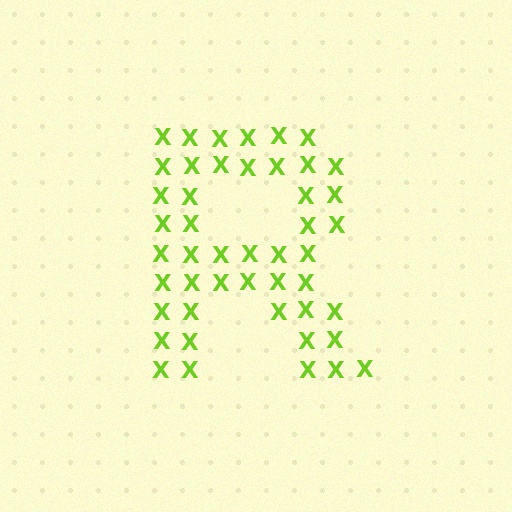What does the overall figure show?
The overall figure shows the letter R.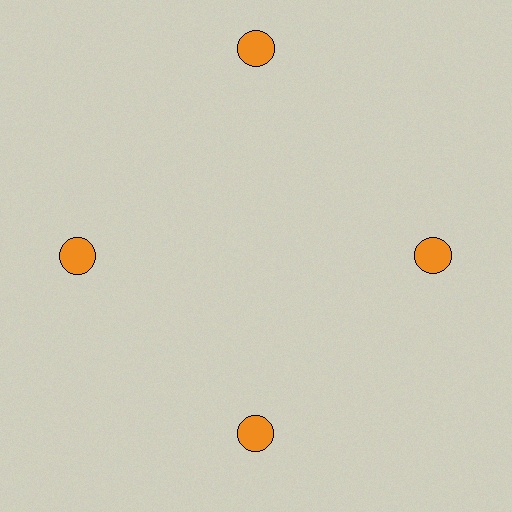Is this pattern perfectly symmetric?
No. The 4 orange circles are arranged in a ring, but one element near the 12 o'clock position is pushed outward from the center, breaking the 4-fold rotational symmetry.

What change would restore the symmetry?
The symmetry would be restored by moving it inward, back onto the ring so that all 4 circles sit at equal angles and equal distance from the center.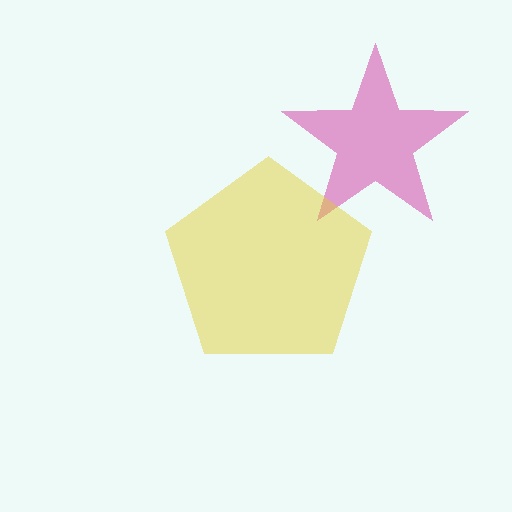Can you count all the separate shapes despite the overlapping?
Yes, there are 2 separate shapes.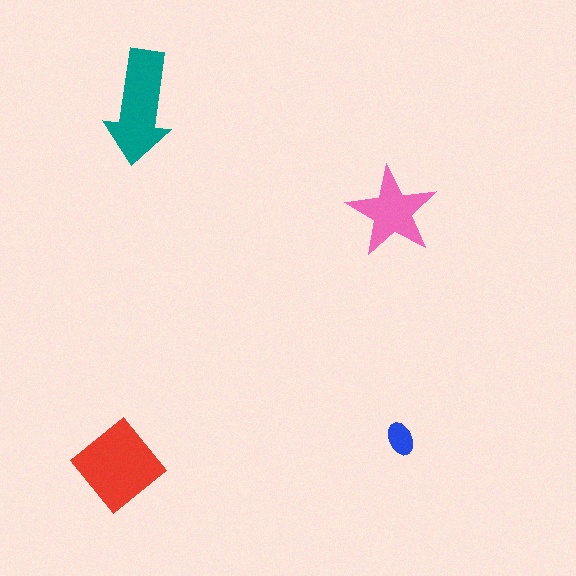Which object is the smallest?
The blue ellipse.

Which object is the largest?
The red diamond.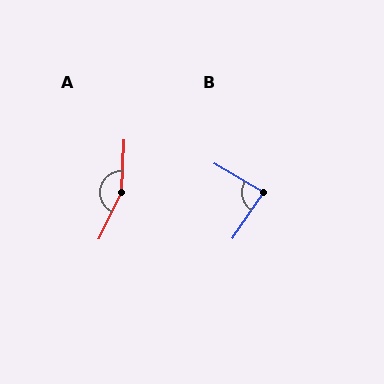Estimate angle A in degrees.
Approximately 157 degrees.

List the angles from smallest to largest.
B (87°), A (157°).